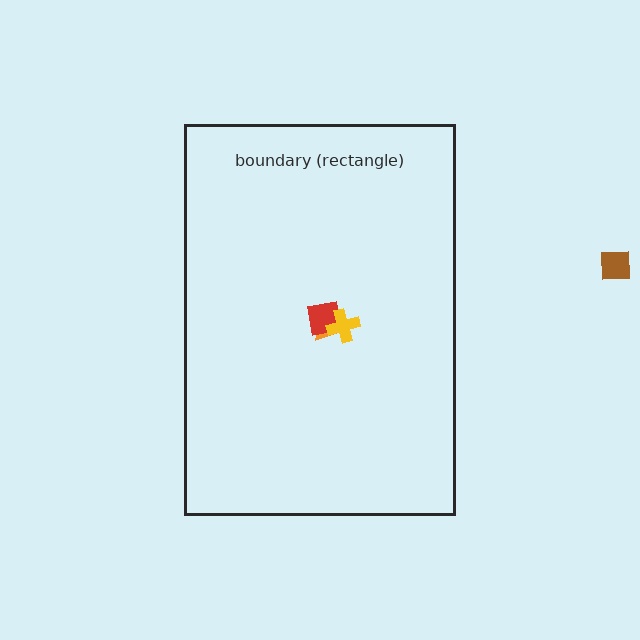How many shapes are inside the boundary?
3 inside, 1 outside.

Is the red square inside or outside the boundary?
Inside.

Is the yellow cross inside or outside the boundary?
Inside.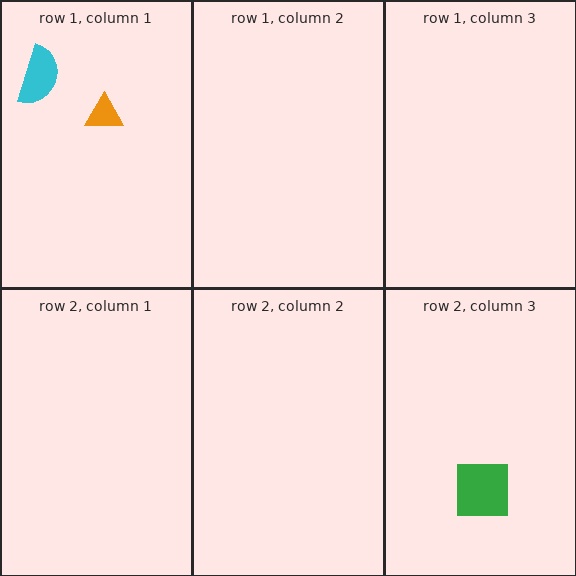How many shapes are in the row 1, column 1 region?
2.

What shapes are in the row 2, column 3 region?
The green square.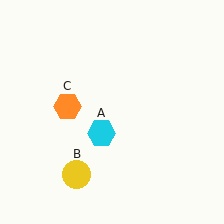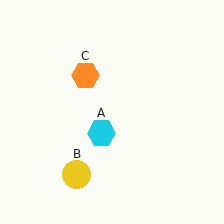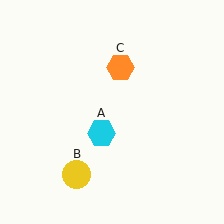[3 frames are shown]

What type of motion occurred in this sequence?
The orange hexagon (object C) rotated clockwise around the center of the scene.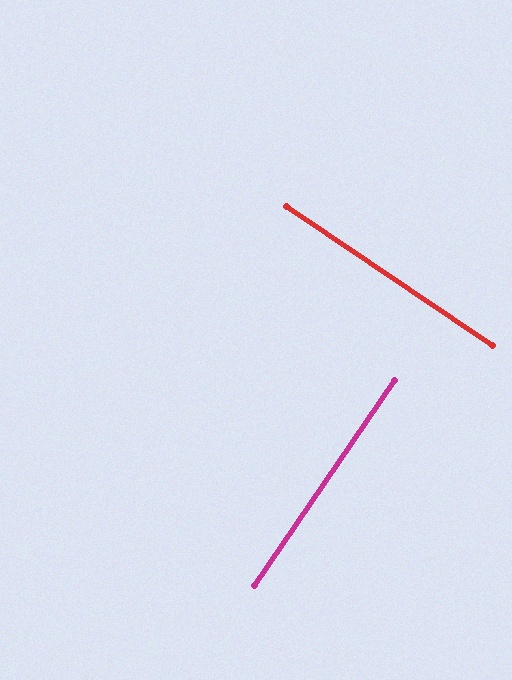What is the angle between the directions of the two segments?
Approximately 90 degrees.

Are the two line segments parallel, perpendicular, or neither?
Perpendicular — they meet at approximately 90°.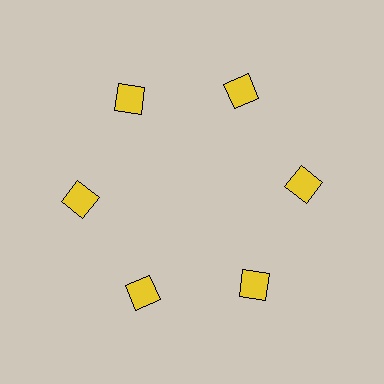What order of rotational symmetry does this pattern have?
This pattern has 6-fold rotational symmetry.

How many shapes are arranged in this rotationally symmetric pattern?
There are 6 shapes, arranged in 6 groups of 1.